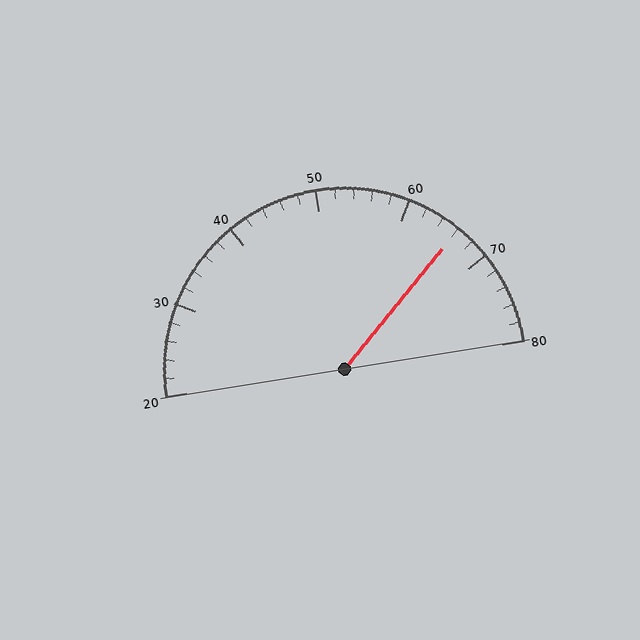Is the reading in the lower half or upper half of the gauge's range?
The reading is in the upper half of the range (20 to 80).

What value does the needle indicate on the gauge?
The needle indicates approximately 66.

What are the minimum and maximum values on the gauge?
The gauge ranges from 20 to 80.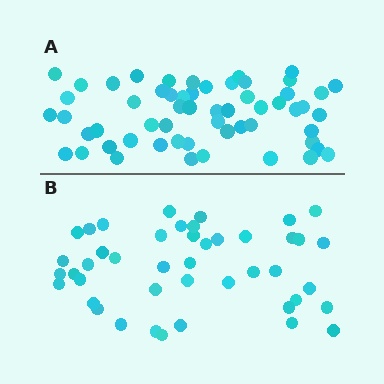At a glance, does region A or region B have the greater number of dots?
Region A (the top region) has more dots.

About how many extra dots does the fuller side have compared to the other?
Region A has approximately 15 more dots than region B.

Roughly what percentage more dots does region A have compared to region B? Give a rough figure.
About 30% more.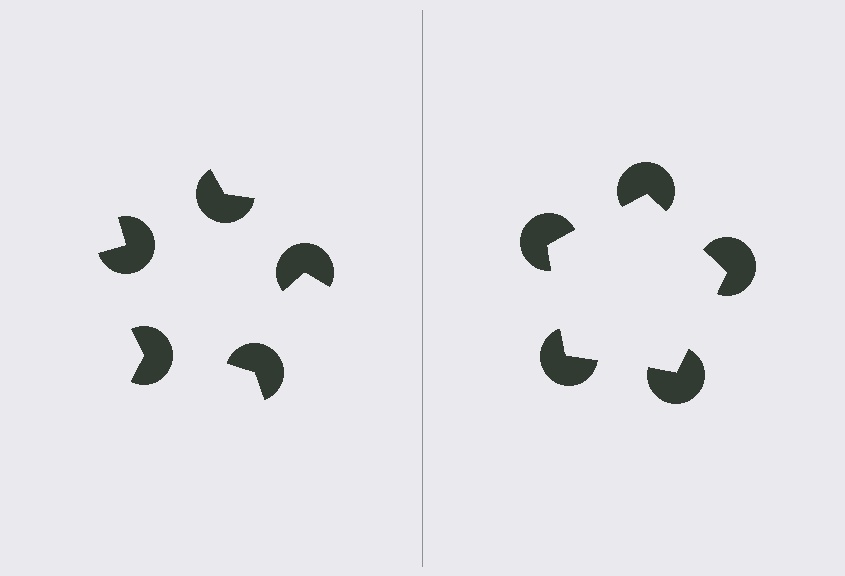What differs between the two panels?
The pac-man discs are positioned identically on both sides; only the wedge orientations differ. On the right they align to a pentagon; on the left they are misaligned.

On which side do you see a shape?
An illusory pentagon appears on the right side. On the left side the wedge cuts are rotated, so no coherent shape forms.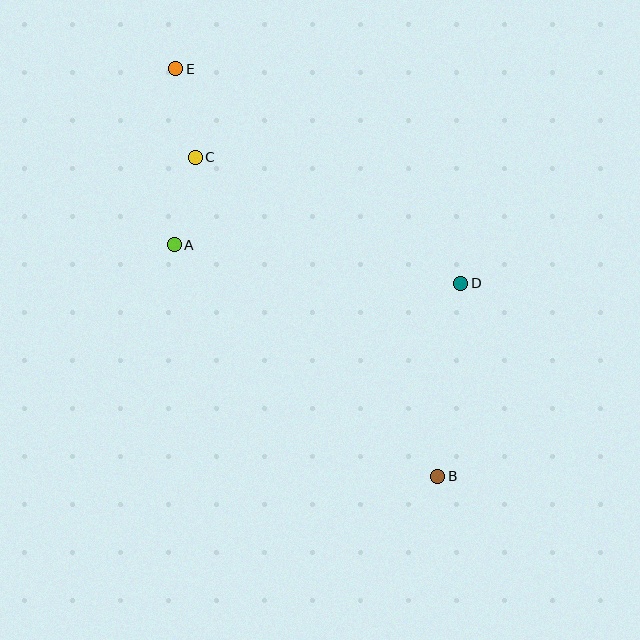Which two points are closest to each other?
Points A and C are closest to each other.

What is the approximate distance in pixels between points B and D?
The distance between B and D is approximately 194 pixels.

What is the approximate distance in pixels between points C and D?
The distance between C and D is approximately 294 pixels.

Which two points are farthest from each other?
Points B and E are farthest from each other.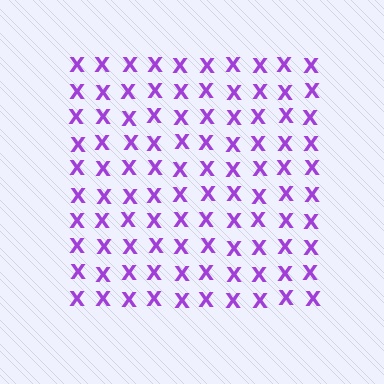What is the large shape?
The large shape is a square.